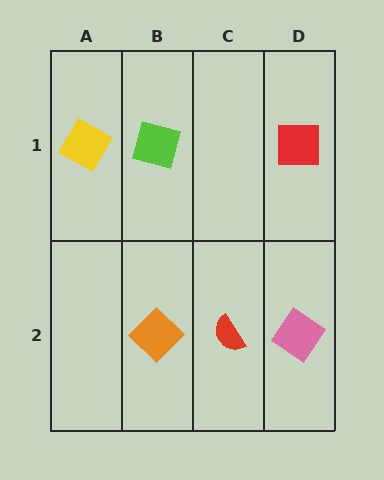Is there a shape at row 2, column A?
No, that cell is empty.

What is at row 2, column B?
An orange diamond.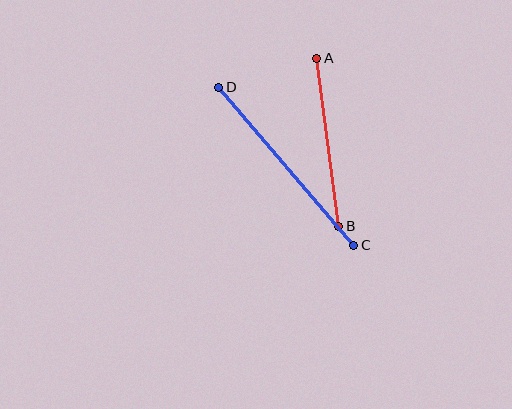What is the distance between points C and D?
The distance is approximately 208 pixels.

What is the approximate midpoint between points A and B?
The midpoint is at approximately (328, 142) pixels.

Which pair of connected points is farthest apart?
Points C and D are farthest apart.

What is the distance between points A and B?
The distance is approximately 170 pixels.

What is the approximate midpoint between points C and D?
The midpoint is at approximately (286, 166) pixels.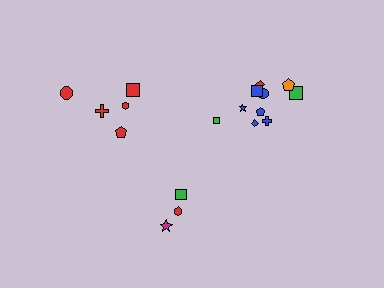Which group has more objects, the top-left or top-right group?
The top-right group.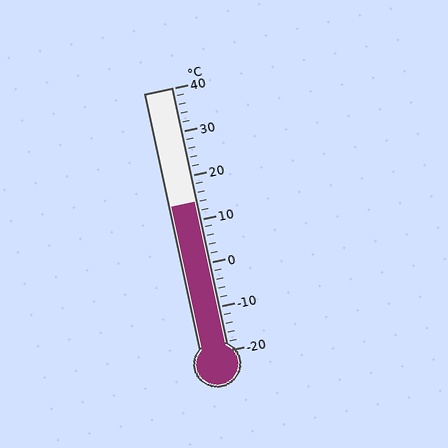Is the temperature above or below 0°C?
The temperature is above 0°C.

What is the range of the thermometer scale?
The thermometer scale ranges from -20°C to 40°C.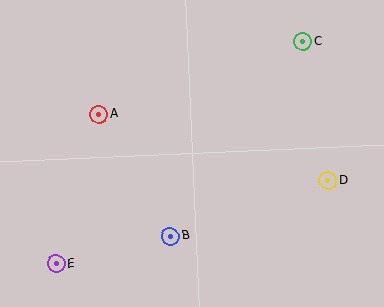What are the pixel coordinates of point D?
Point D is at (328, 181).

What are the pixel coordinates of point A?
Point A is at (99, 114).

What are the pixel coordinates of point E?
Point E is at (56, 264).